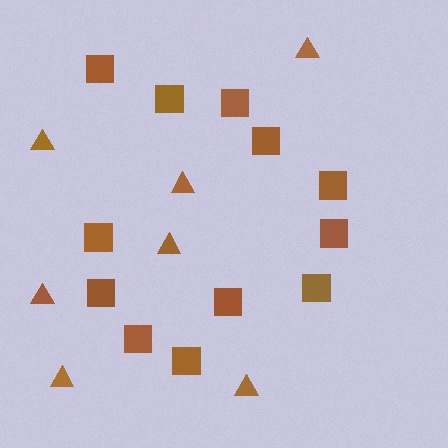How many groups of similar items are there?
There are 2 groups: one group of triangles (7) and one group of squares (12).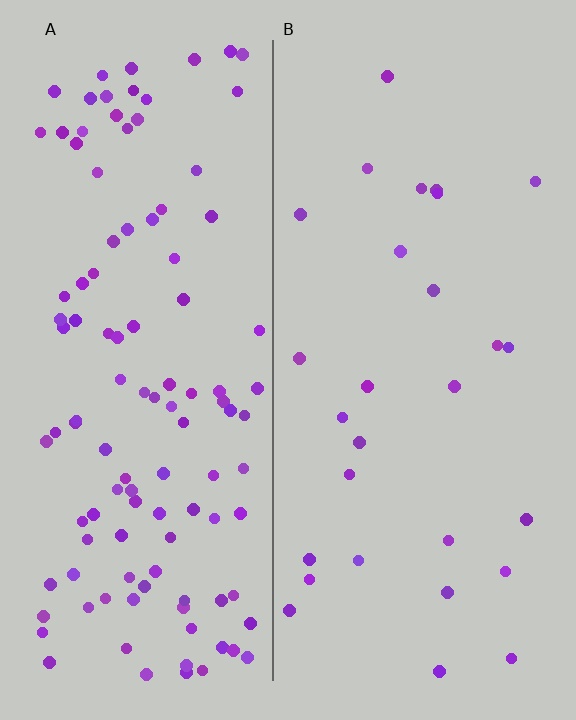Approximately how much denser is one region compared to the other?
Approximately 4.0× — region A over region B.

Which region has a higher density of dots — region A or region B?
A (the left).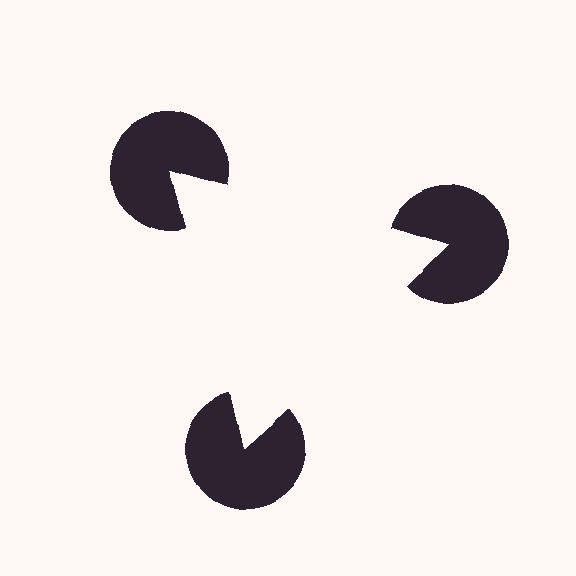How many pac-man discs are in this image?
There are 3 — one at each vertex of the illusory triangle.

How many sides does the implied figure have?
3 sides.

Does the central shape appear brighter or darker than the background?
It typically appears slightly brighter than the background, even though no actual brightness change is drawn.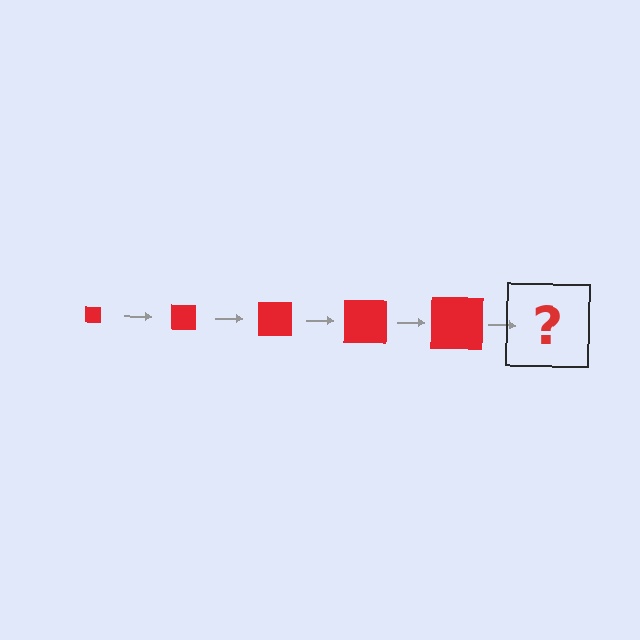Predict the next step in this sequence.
The next step is a red square, larger than the previous one.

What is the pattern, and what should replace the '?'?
The pattern is that the square gets progressively larger each step. The '?' should be a red square, larger than the previous one.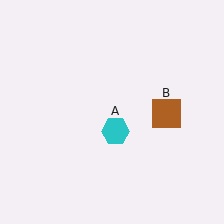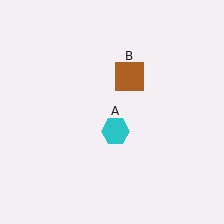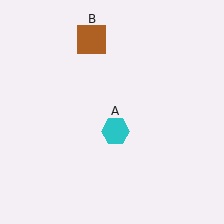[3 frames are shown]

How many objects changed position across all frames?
1 object changed position: brown square (object B).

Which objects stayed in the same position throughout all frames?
Cyan hexagon (object A) remained stationary.